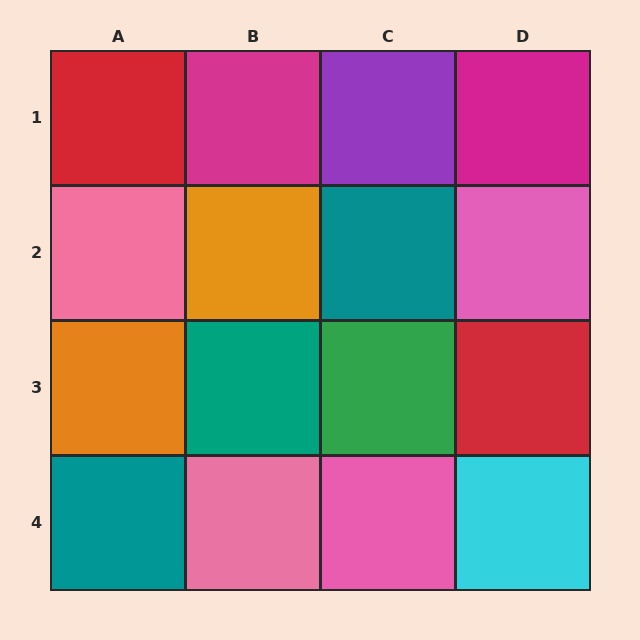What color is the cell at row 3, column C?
Green.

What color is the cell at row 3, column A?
Orange.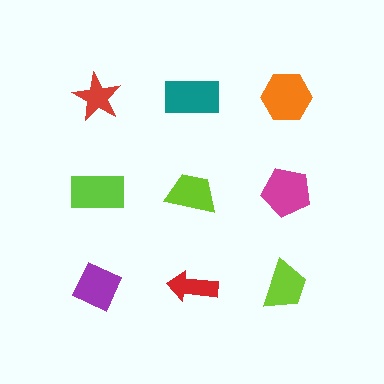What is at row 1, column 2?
A teal rectangle.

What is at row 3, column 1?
A purple diamond.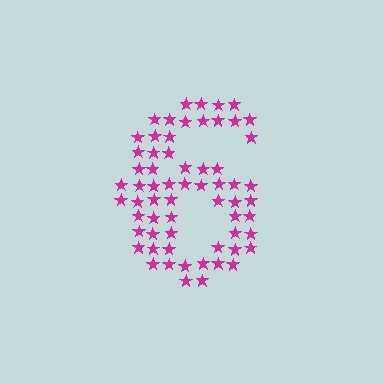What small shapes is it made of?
It is made of small stars.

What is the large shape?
The large shape is the digit 6.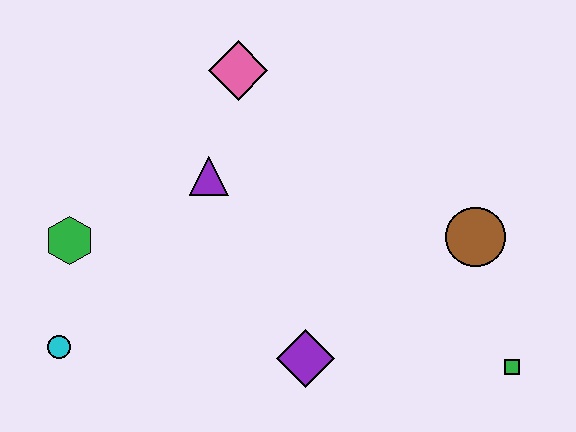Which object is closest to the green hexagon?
The cyan circle is closest to the green hexagon.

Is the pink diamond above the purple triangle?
Yes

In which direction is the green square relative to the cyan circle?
The green square is to the right of the cyan circle.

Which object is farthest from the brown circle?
The cyan circle is farthest from the brown circle.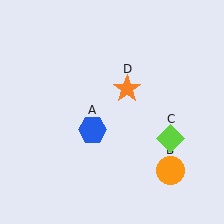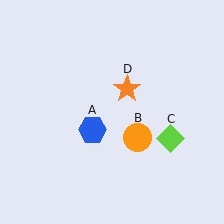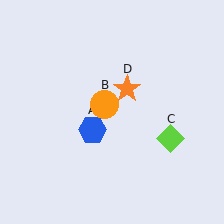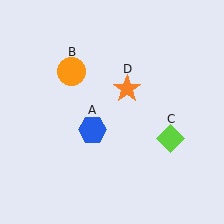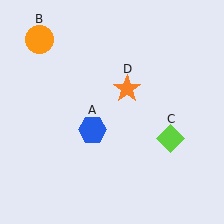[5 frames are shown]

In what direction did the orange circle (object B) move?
The orange circle (object B) moved up and to the left.